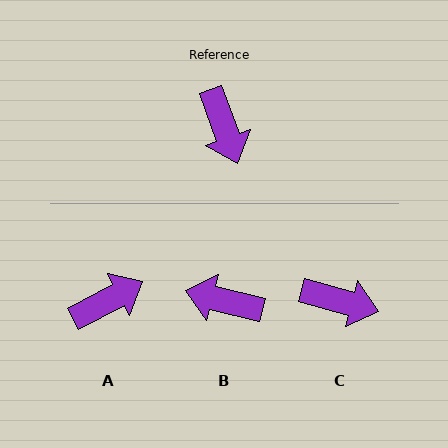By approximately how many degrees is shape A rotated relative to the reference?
Approximately 98 degrees counter-clockwise.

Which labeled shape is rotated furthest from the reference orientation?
B, about 124 degrees away.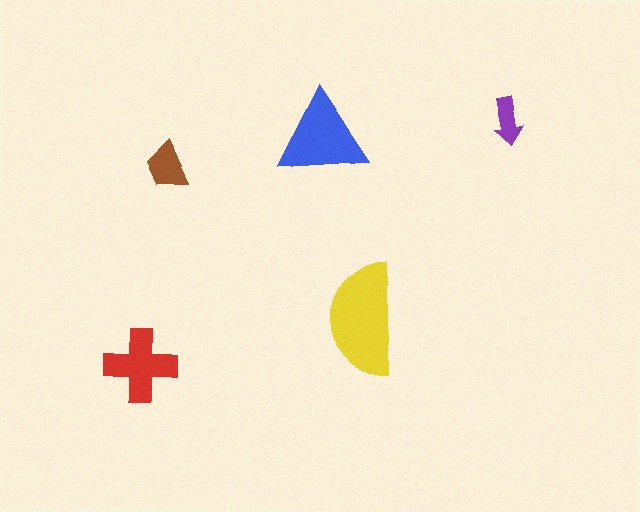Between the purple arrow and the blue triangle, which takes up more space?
The blue triangle.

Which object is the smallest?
The purple arrow.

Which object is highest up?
The purple arrow is topmost.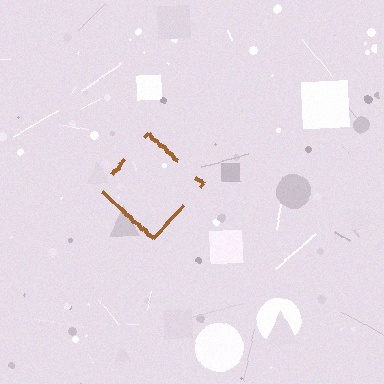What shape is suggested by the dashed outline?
The dashed outline suggests a diamond.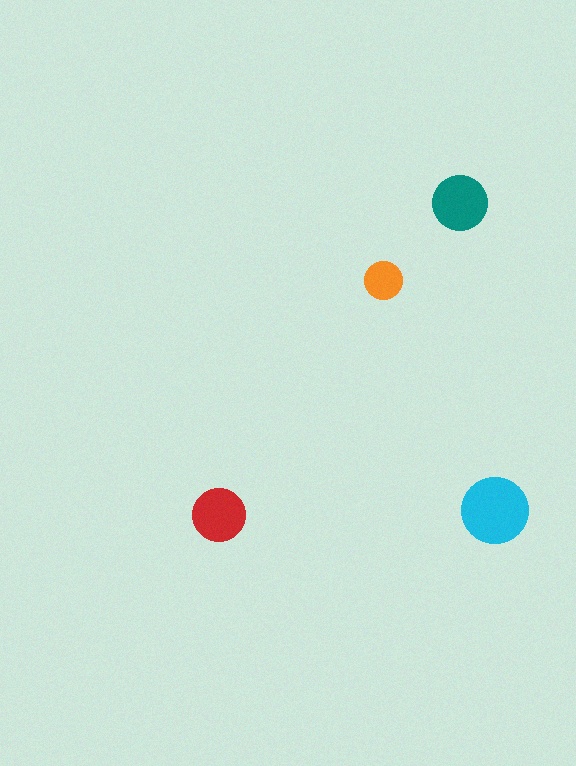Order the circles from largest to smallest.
the cyan one, the teal one, the red one, the orange one.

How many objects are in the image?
There are 4 objects in the image.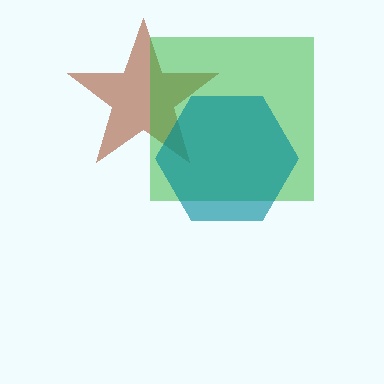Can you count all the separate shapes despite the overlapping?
Yes, there are 3 separate shapes.